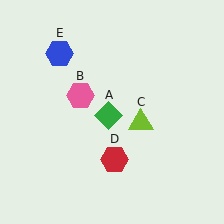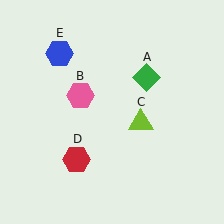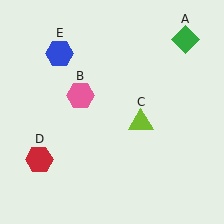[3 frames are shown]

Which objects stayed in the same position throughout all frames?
Pink hexagon (object B) and lime triangle (object C) and blue hexagon (object E) remained stationary.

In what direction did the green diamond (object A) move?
The green diamond (object A) moved up and to the right.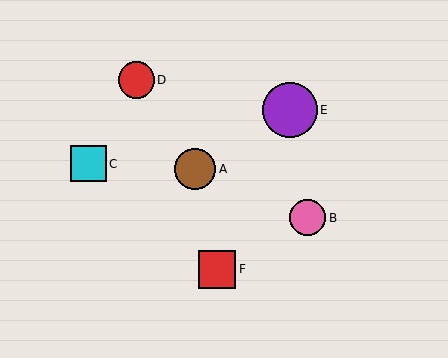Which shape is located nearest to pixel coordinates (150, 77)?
The red circle (labeled D) at (136, 80) is nearest to that location.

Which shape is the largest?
The purple circle (labeled E) is the largest.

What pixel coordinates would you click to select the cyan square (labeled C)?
Click at (88, 164) to select the cyan square C.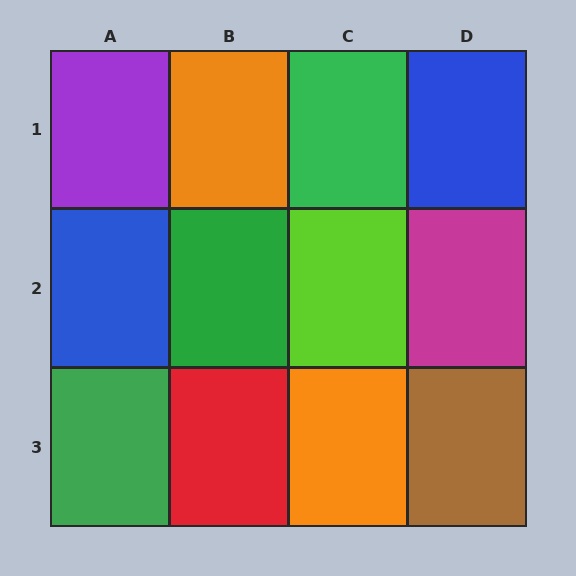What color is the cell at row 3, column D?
Brown.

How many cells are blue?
2 cells are blue.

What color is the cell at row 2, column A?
Blue.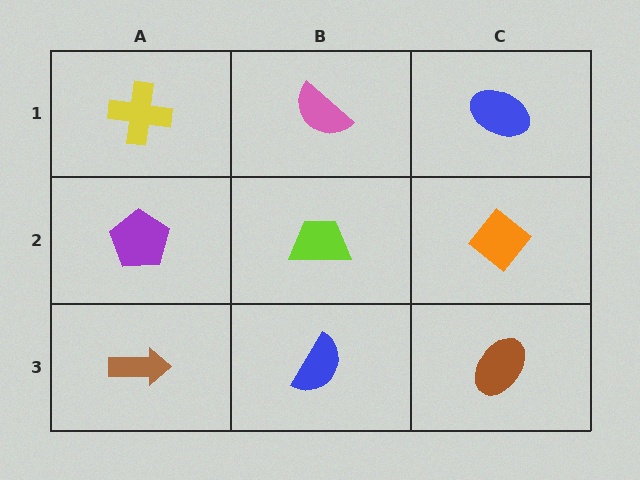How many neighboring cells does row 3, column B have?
3.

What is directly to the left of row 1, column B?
A yellow cross.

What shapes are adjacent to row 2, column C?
A blue ellipse (row 1, column C), a brown ellipse (row 3, column C), a lime trapezoid (row 2, column B).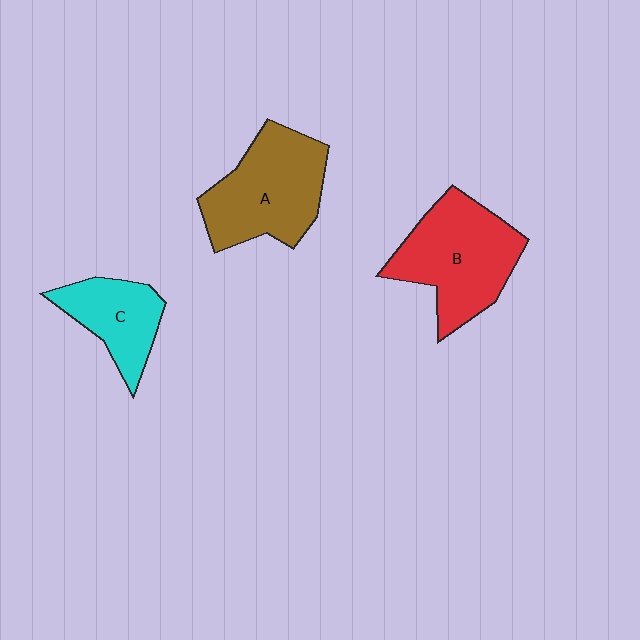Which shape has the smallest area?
Shape C (cyan).